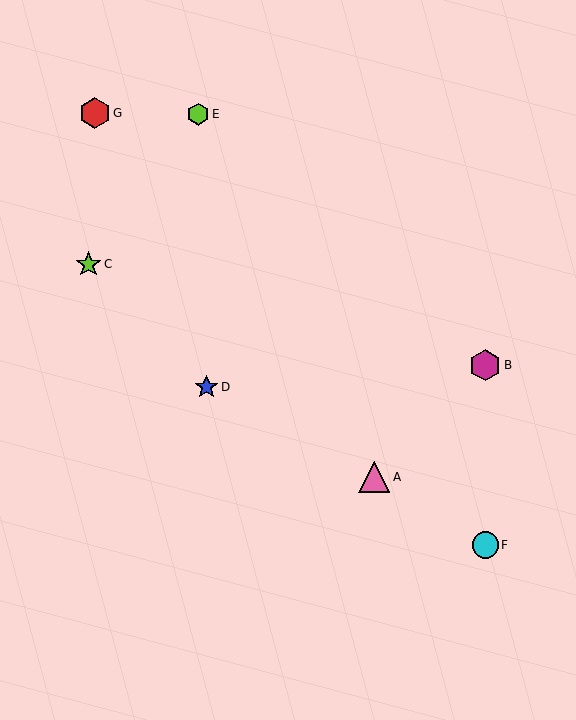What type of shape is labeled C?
Shape C is a lime star.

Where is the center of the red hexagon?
The center of the red hexagon is at (95, 113).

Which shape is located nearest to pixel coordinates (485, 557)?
The cyan circle (labeled F) at (485, 545) is nearest to that location.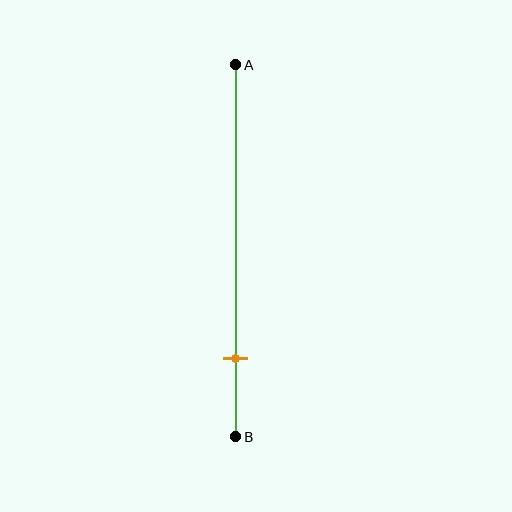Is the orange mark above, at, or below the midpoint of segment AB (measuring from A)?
The orange mark is below the midpoint of segment AB.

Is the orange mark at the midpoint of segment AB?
No, the mark is at about 80% from A, not at the 50% midpoint.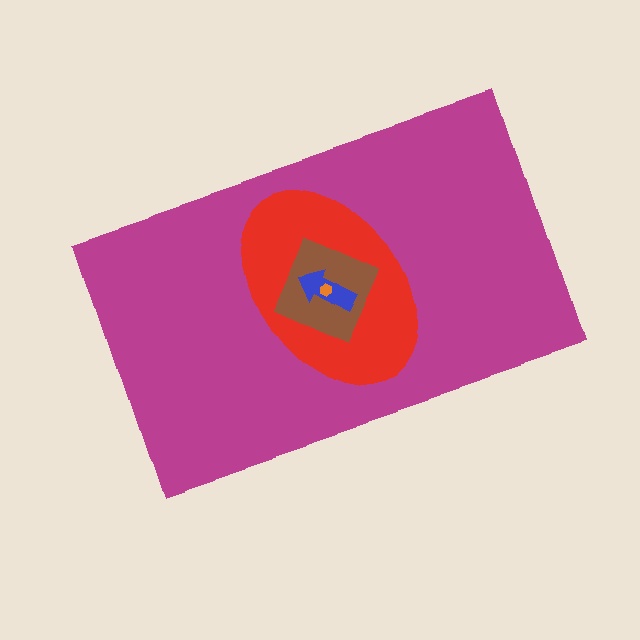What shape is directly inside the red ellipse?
The brown square.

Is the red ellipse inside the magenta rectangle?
Yes.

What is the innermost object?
The orange hexagon.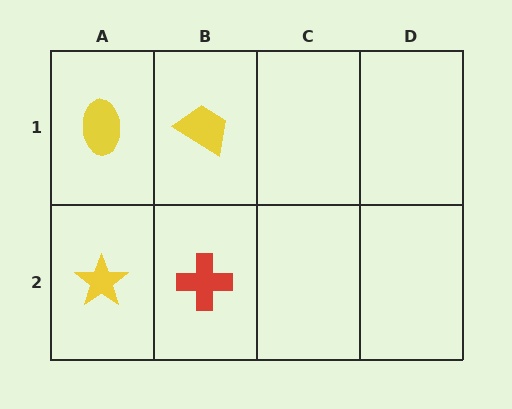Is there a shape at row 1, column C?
No, that cell is empty.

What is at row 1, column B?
A yellow trapezoid.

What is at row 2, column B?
A red cross.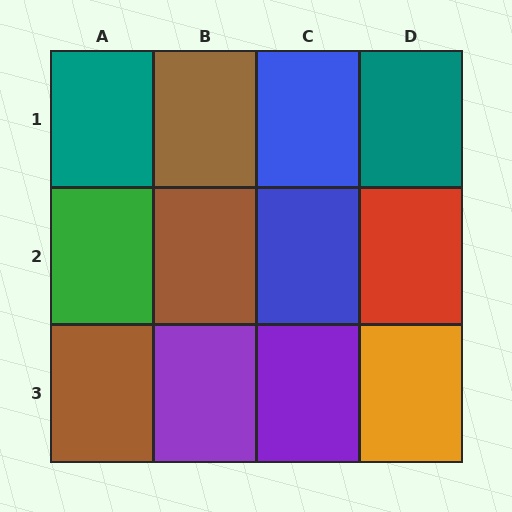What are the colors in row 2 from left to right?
Green, brown, blue, red.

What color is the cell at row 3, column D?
Orange.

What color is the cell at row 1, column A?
Teal.